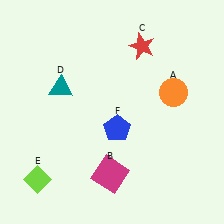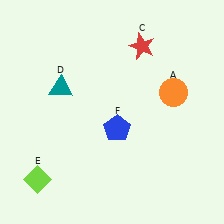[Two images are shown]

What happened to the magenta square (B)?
The magenta square (B) was removed in Image 2. It was in the bottom-left area of Image 1.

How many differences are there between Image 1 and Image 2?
There is 1 difference between the two images.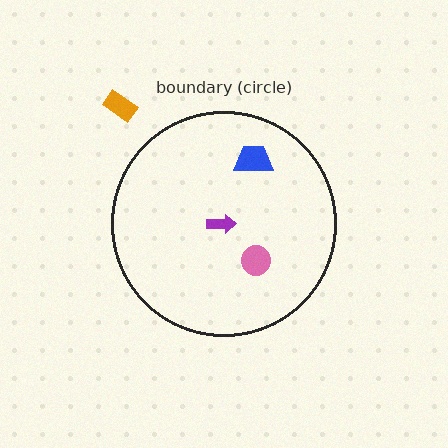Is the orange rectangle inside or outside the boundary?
Outside.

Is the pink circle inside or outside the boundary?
Inside.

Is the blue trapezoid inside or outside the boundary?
Inside.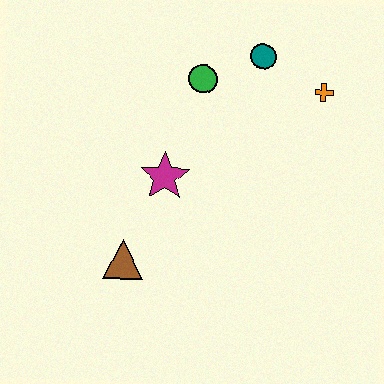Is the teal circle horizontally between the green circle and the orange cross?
Yes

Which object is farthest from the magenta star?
The orange cross is farthest from the magenta star.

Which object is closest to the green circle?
The teal circle is closest to the green circle.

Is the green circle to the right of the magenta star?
Yes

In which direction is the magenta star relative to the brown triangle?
The magenta star is above the brown triangle.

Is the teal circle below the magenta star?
No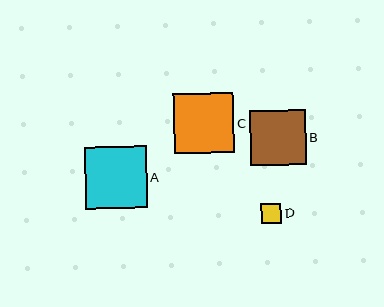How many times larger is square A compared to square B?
Square A is approximately 1.1 times the size of square B.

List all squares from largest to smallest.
From largest to smallest: A, C, B, D.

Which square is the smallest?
Square D is the smallest with a size of approximately 20 pixels.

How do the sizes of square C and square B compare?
Square C and square B are approximately the same size.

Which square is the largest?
Square A is the largest with a size of approximately 62 pixels.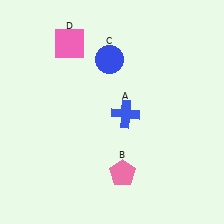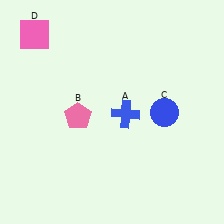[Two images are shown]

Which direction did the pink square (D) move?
The pink square (D) moved left.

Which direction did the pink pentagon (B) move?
The pink pentagon (B) moved up.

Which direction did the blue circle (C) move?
The blue circle (C) moved right.